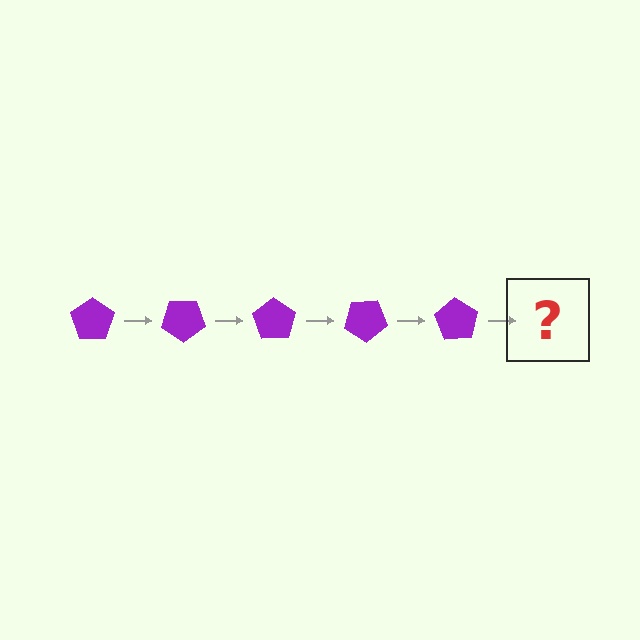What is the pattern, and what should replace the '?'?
The pattern is that the pentagon rotates 35 degrees each step. The '?' should be a purple pentagon rotated 175 degrees.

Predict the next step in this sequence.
The next step is a purple pentagon rotated 175 degrees.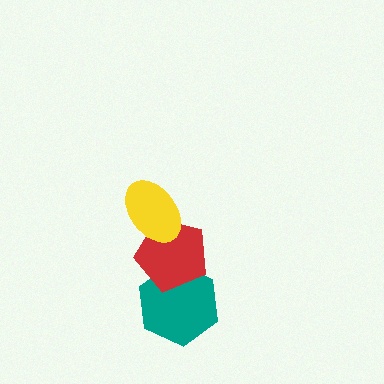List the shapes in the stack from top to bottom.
From top to bottom: the yellow ellipse, the red pentagon, the teal hexagon.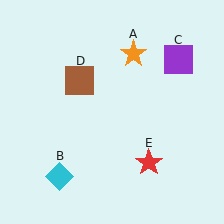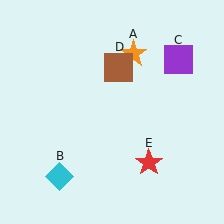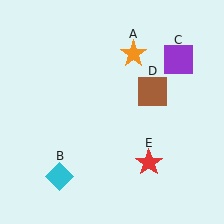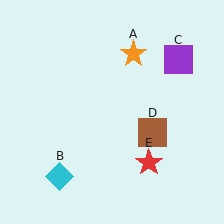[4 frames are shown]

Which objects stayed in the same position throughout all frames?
Orange star (object A) and cyan diamond (object B) and purple square (object C) and red star (object E) remained stationary.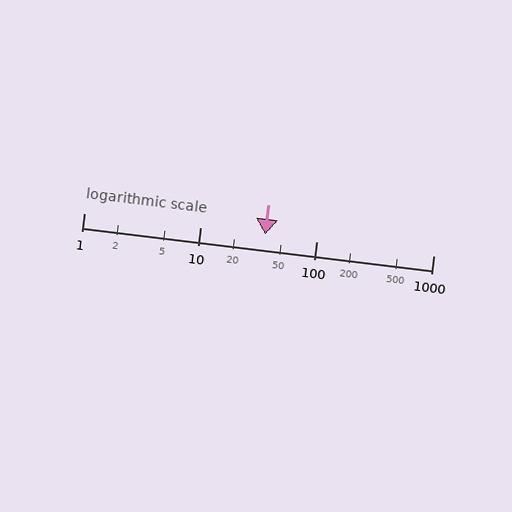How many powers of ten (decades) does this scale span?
The scale spans 3 decades, from 1 to 1000.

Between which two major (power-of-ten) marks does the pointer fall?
The pointer is between 10 and 100.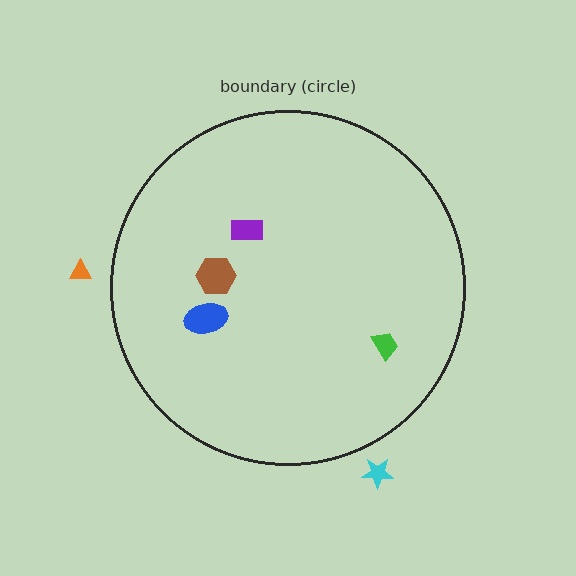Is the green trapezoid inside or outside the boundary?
Inside.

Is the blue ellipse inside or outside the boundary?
Inside.